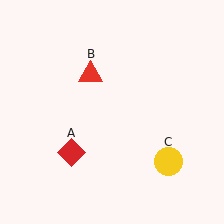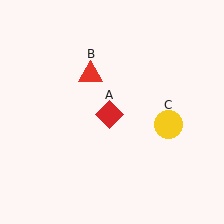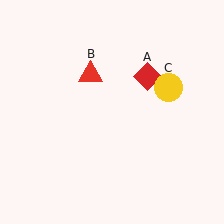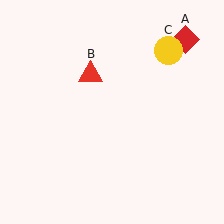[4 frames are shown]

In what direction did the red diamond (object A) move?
The red diamond (object A) moved up and to the right.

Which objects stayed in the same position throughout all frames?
Red triangle (object B) remained stationary.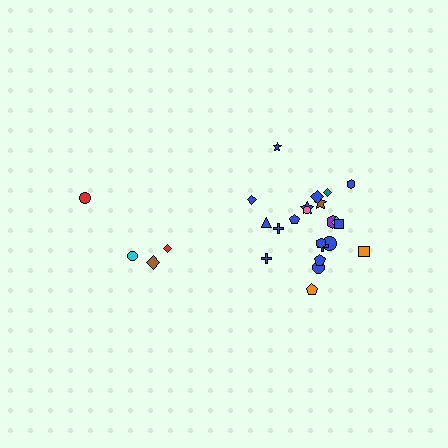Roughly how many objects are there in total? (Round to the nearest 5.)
Roughly 25 objects in total.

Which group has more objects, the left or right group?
The right group.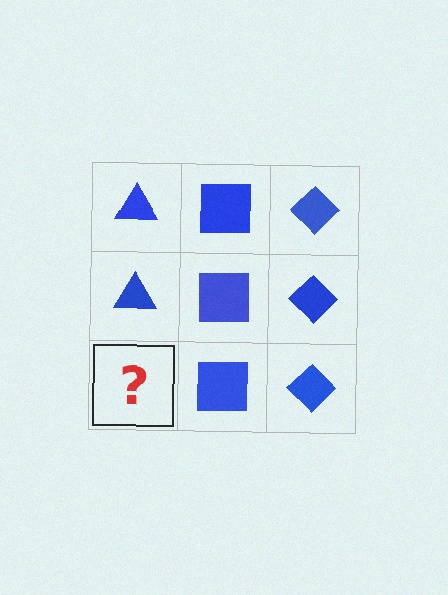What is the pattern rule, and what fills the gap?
The rule is that each column has a consistent shape. The gap should be filled with a blue triangle.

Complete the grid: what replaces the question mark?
The question mark should be replaced with a blue triangle.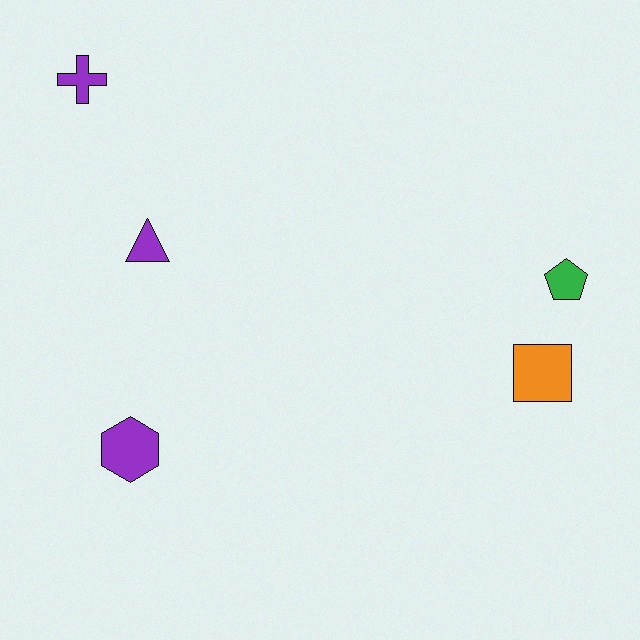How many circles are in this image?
There are no circles.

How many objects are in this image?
There are 5 objects.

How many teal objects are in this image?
There are no teal objects.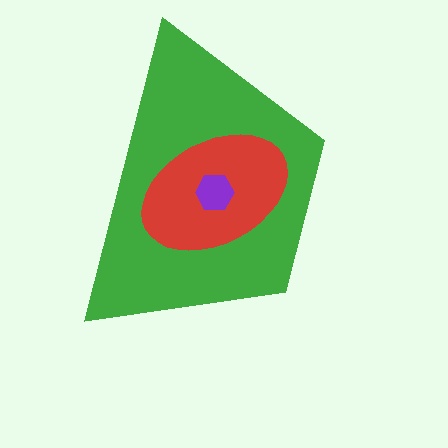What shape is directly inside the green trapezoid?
The red ellipse.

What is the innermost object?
The purple hexagon.